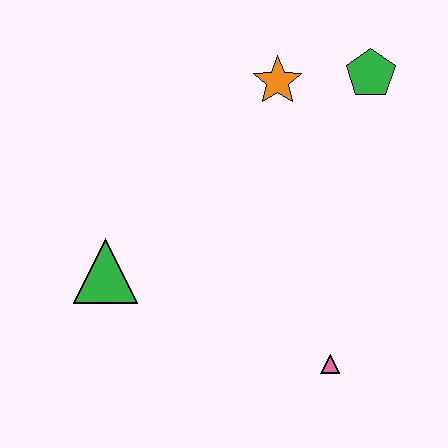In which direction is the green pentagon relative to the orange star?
The green pentagon is to the right of the orange star.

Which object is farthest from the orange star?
The pink triangle is farthest from the orange star.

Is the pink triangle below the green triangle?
Yes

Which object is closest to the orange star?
The green pentagon is closest to the orange star.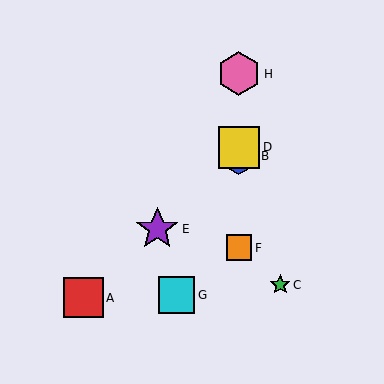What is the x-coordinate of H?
Object H is at x≈239.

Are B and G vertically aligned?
No, B is at x≈239 and G is at x≈177.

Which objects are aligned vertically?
Objects B, D, F, H are aligned vertically.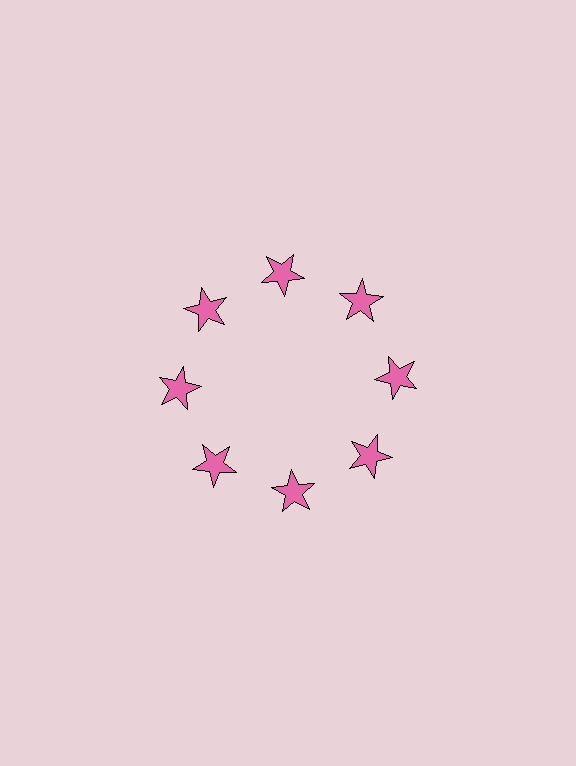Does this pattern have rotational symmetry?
Yes, this pattern has 8-fold rotational symmetry. It looks the same after rotating 45 degrees around the center.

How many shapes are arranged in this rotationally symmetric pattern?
There are 8 shapes, arranged in 8 groups of 1.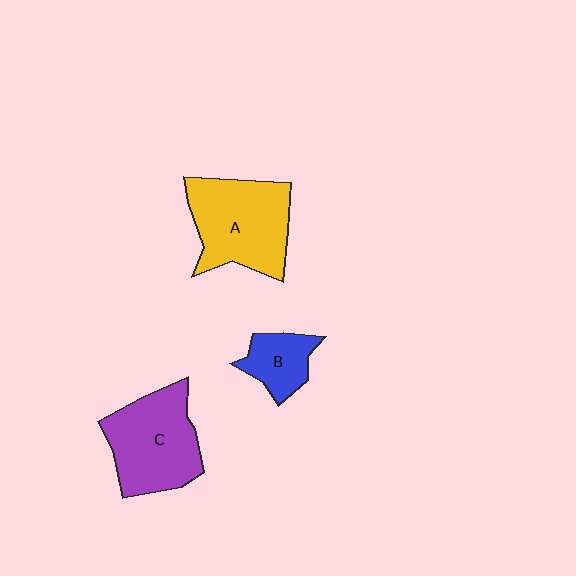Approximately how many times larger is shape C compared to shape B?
Approximately 2.2 times.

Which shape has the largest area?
Shape A (yellow).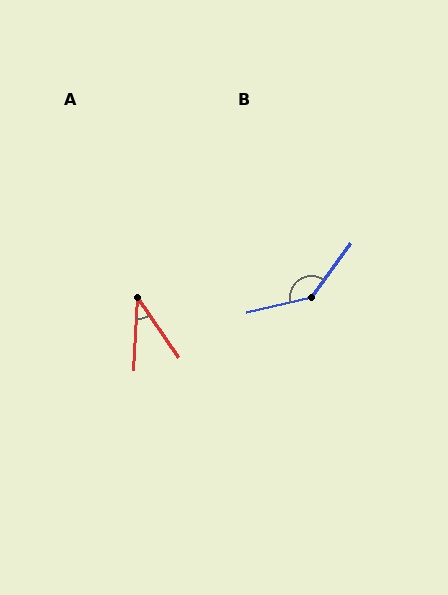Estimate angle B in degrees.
Approximately 140 degrees.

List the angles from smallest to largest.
A (37°), B (140°).